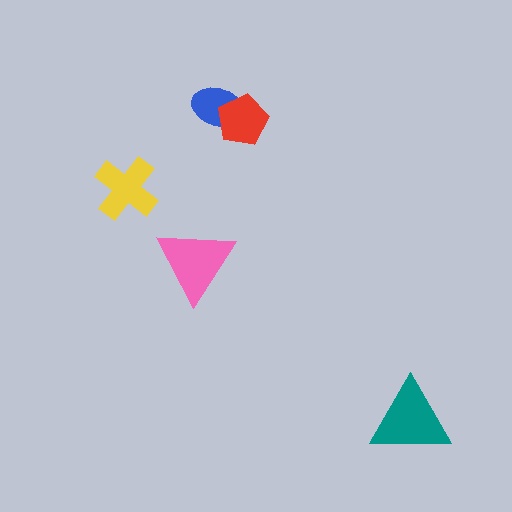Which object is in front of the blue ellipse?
The red pentagon is in front of the blue ellipse.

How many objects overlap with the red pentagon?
1 object overlaps with the red pentagon.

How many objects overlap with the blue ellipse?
1 object overlaps with the blue ellipse.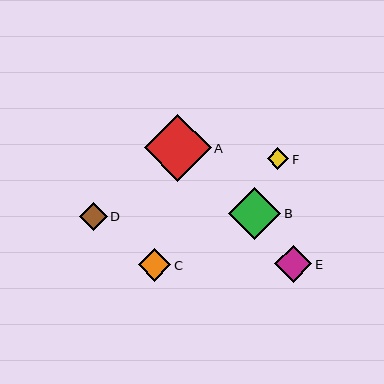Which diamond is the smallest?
Diamond F is the smallest with a size of approximately 22 pixels.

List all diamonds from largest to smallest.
From largest to smallest: A, B, E, C, D, F.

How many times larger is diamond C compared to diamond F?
Diamond C is approximately 1.5 times the size of diamond F.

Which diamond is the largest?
Diamond A is the largest with a size of approximately 67 pixels.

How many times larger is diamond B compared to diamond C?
Diamond B is approximately 1.6 times the size of diamond C.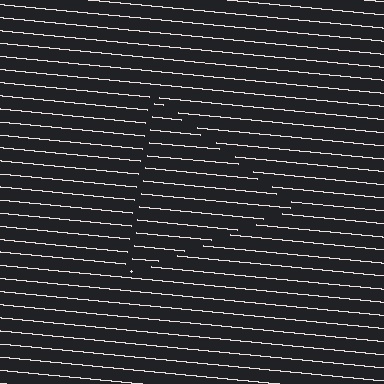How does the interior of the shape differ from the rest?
The interior of the shape contains the same grating, shifted by half a period — the contour is defined by the phase discontinuity where line-ends from the inner and outer gratings abut.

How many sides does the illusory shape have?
3 sides — the line-ends trace a triangle.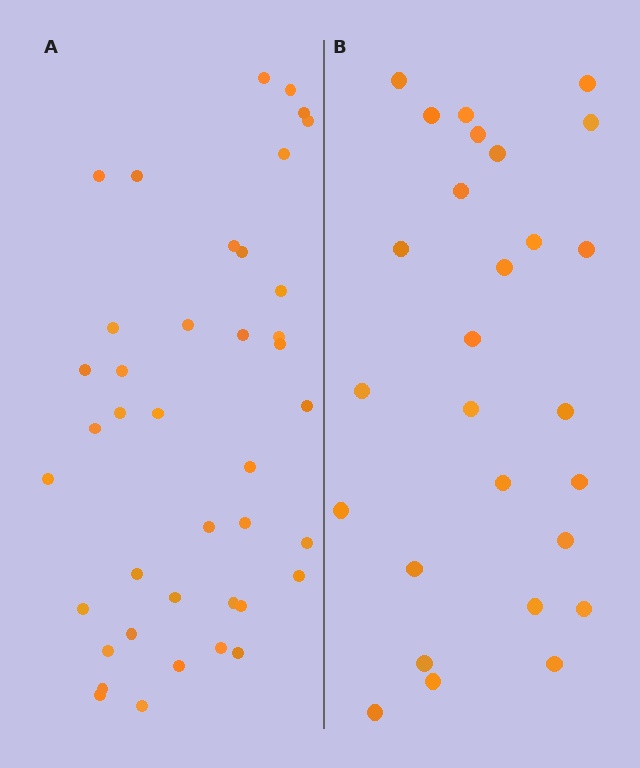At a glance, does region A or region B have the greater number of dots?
Region A (the left region) has more dots.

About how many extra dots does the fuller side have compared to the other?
Region A has approximately 15 more dots than region B.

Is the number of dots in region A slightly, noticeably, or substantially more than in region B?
Region A has substantially more. The ratio is roughly 1.5 to 1.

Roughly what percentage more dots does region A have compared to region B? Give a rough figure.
About 50% more.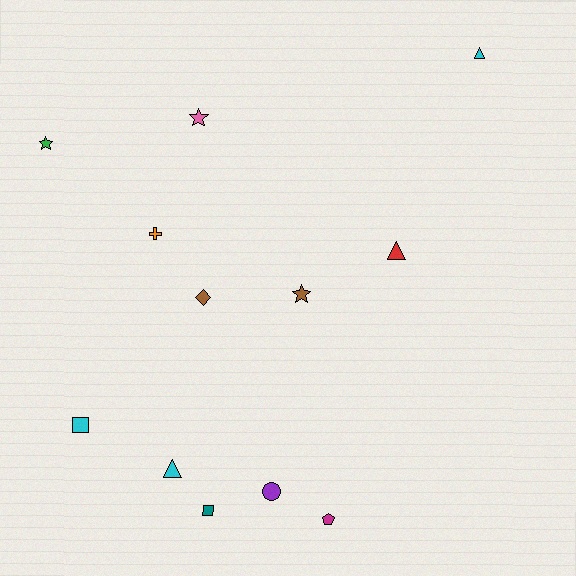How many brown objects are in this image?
There are 2 brown objects.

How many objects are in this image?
There are 12 objects.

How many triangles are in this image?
There are 3 triangles.